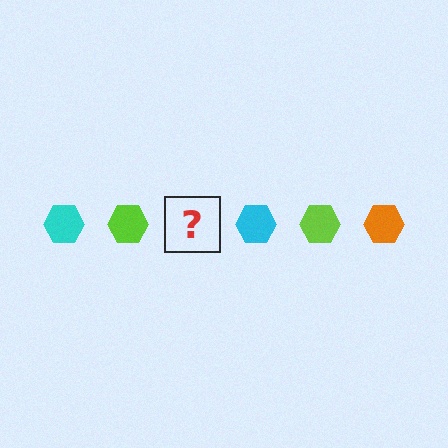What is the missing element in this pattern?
The missing element is an orange hexagon.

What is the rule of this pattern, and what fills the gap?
The rule is that the pattern cycles through cyan, lime, orange hexagons. The gap should be filled with an orange hexagon.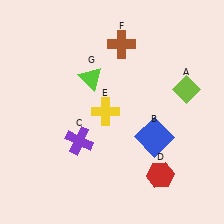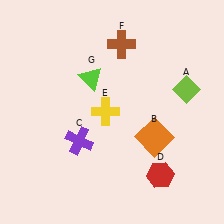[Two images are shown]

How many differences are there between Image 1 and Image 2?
There is 1 difference between the two images.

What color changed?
The square (B) changed from blue in Image 1 to orange in Image 2.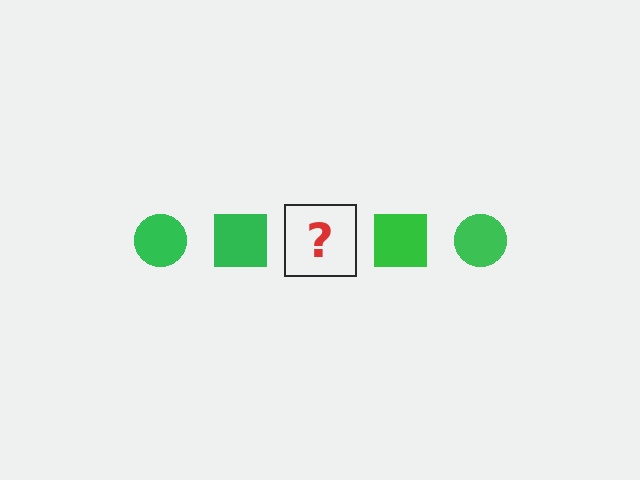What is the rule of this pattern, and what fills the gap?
The rule is that the pattern cycles through circle, square shapes in green. The gap should be filled with a green circle.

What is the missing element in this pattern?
The missing element is a green circle.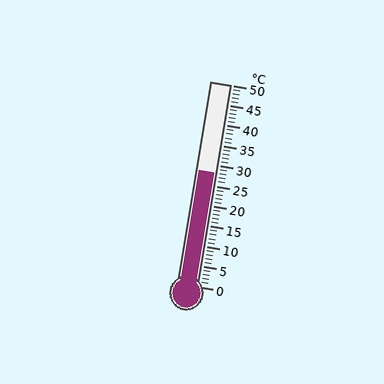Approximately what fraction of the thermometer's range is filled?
The thermometer is filled to approximately 55% of its range.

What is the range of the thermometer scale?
The thermometer scale ranges from 0°C to 50°C.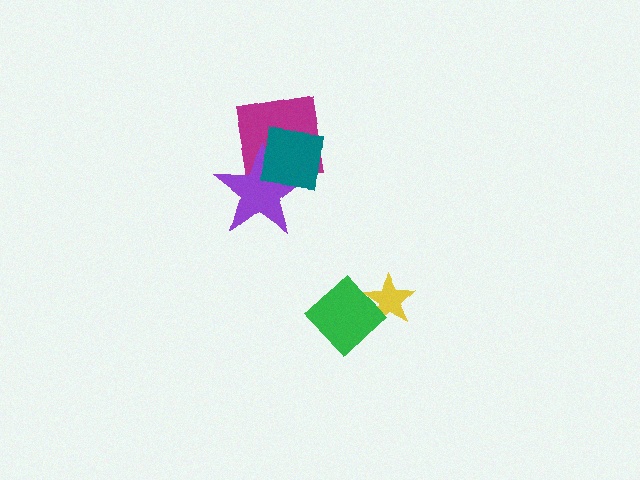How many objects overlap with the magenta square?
2 objects overlap with the magenta square.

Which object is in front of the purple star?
The teal square is in front of the purple star.